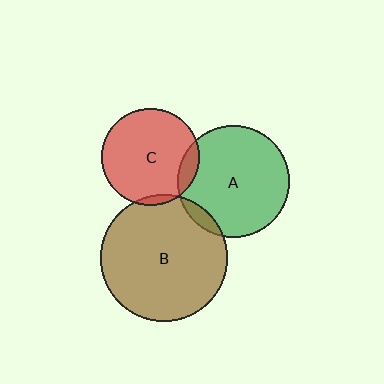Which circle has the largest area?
Circle B (brown).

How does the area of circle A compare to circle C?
Approximately 1.3 times.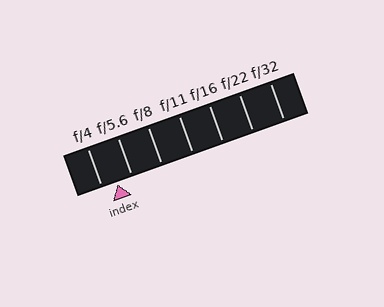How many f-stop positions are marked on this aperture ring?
There are 7 f-stop positions marked.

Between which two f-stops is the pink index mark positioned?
The index mark is between f/4 and f/5.6.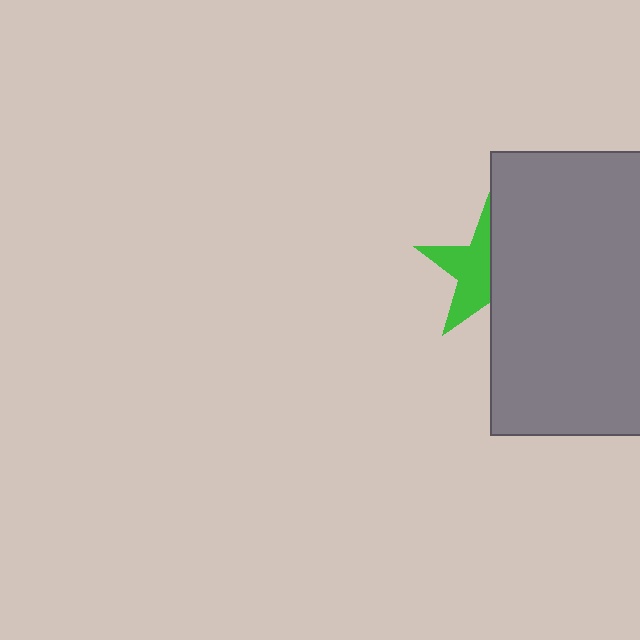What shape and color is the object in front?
The object in front is a gray rectangle.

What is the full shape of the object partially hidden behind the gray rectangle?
The partially hidden object is a green star.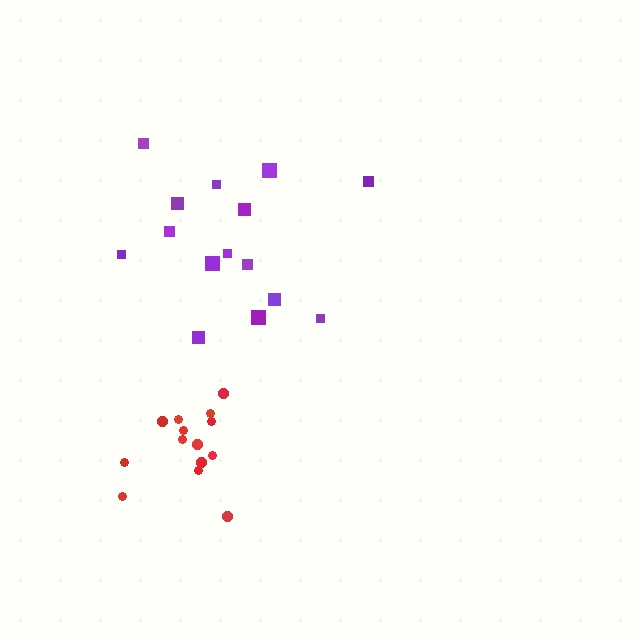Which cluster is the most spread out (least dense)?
Purple.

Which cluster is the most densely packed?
Red.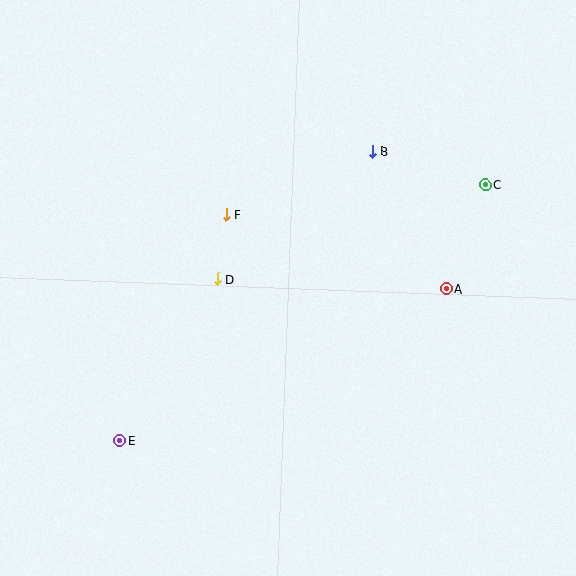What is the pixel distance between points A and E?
The distance between A and E is 360 pixels.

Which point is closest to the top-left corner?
Point F is closest to the top-left corner.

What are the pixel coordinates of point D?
Point D is at (218, 279).